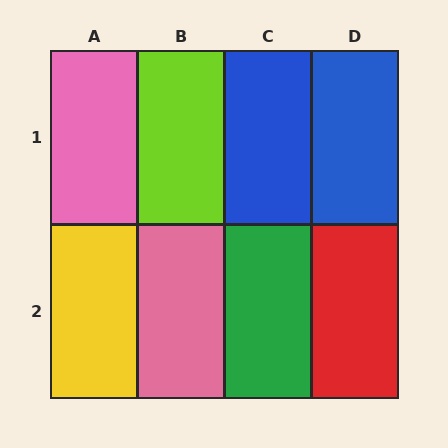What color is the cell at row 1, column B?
Lime.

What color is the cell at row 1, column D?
Blue.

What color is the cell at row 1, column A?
Pink.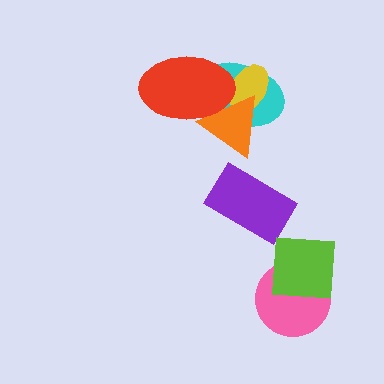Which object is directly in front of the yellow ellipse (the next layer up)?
The orange triangle is directly in front of the yellow ellipse.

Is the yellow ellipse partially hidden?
Yes, it is partially covered by another shape.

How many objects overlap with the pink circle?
1 object overlaps with the pink circle.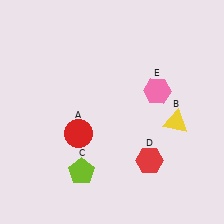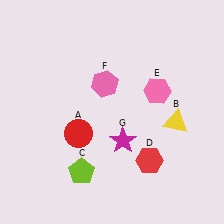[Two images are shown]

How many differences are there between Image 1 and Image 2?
There are 2 differences between the two images.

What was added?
A pink hexagon (F), a magenta star (G) were added in Image 2.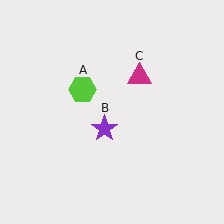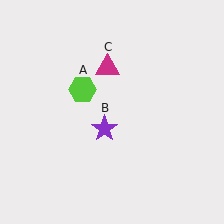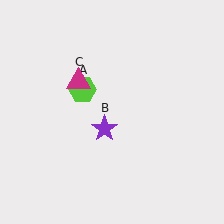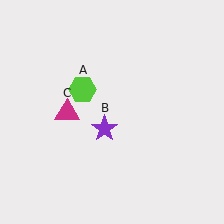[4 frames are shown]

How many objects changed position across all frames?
1 object changed position: magenta triangle (object C).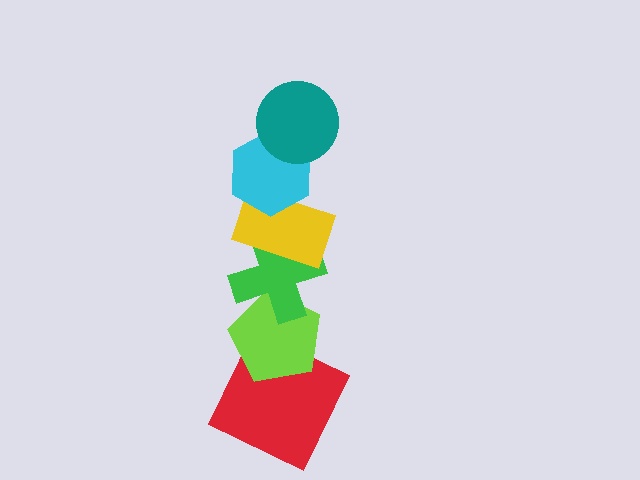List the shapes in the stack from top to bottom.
From top to bottom: the teal circle, the cyan hexagon, the yellow rectangle, the green cross, the lime pentagon, the red square.